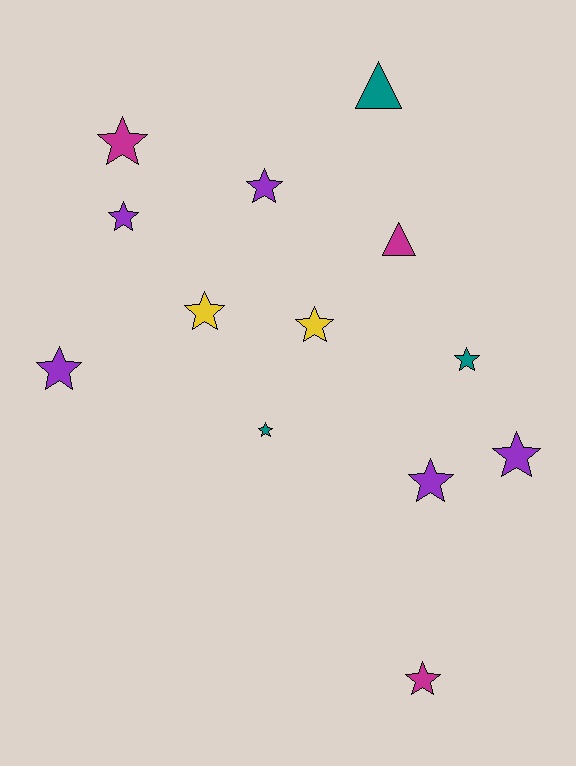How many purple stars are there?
There are 5 purple stars.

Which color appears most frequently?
Purple, with 5 objects.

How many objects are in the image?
There are 13 objects.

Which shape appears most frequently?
Star, with 11 objects.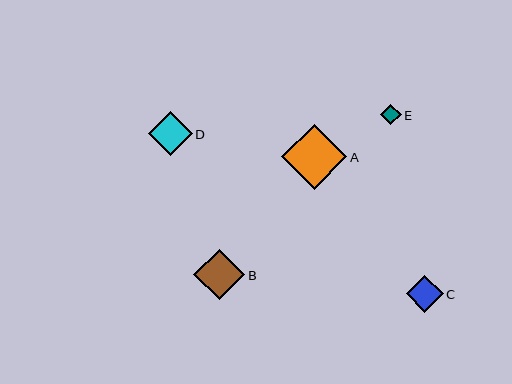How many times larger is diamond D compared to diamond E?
Diamond D is approximately 2.1 times the size of diamond E.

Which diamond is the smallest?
Diamond E is the smallest with a size of approximately 20 pixels.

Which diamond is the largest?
Diamond A is the largest with a size of approximately 65 pixels.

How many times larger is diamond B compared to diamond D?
Diamond B is approximately 1.2 times the size of diamond D.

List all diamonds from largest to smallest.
From largest to smallest: A, B, D, C, E.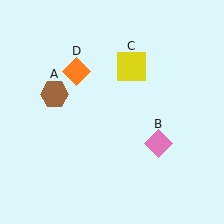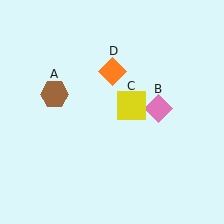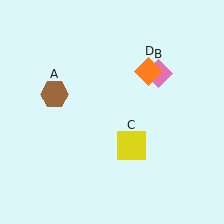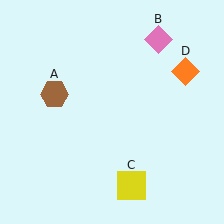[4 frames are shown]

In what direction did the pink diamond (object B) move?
The pink diamond (object B) moved up.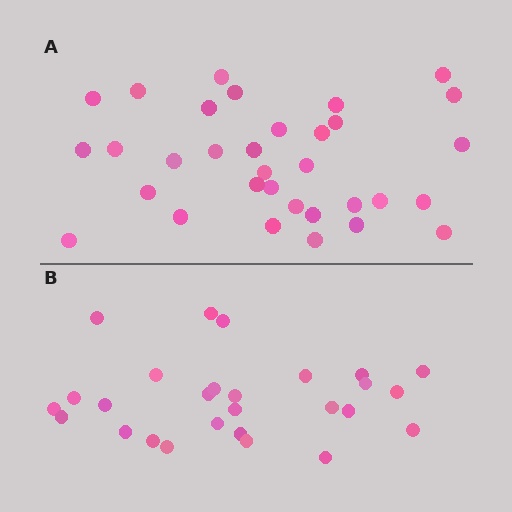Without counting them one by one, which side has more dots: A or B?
Region A (the top region) has more dots.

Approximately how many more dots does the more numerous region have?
Region A has about 6 more dots than region B.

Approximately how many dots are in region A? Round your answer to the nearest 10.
About 30 dots. (The exact count is 33, which rounds to 30.)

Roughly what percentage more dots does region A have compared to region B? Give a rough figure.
About 20% more.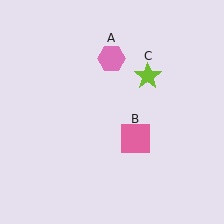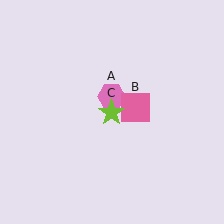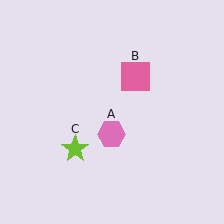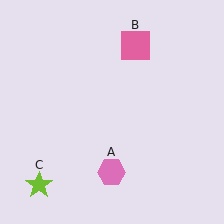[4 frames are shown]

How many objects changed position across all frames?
3 objects changed position: pink hexagon (object A), pink square (object B), lime star (object C).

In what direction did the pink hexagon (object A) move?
The pink hexagon (object A) moved down.